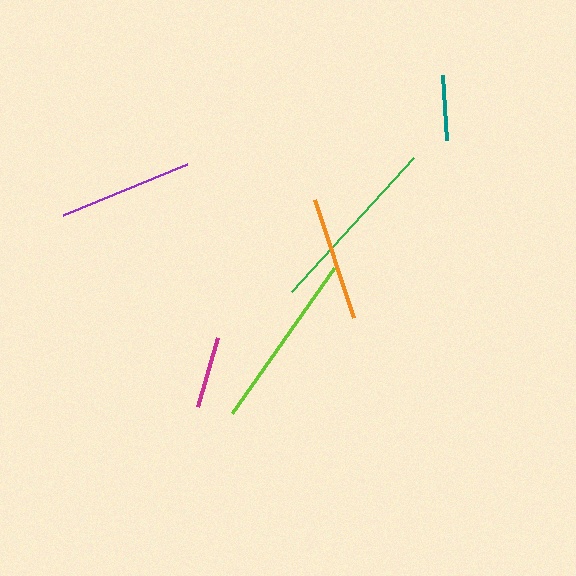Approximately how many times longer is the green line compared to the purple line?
The green line is approximately 1.3 times the length of the purple line.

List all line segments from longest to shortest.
From longest to shortest: green, lime, purple, orange, magenta, teal.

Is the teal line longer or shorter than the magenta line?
The magenta line is longer than the teal line.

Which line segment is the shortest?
The teal line is the shortest at approximately 65 pixels.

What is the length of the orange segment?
The orange segment is approximately 124 pixels long.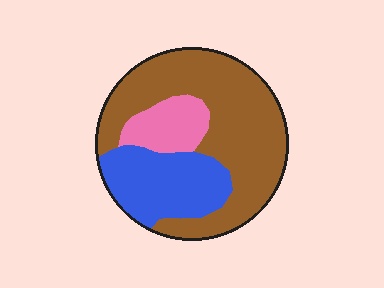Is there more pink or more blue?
Blue.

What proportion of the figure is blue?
Blue covers 27% of the figure.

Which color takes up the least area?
Pink, at roughly 15%.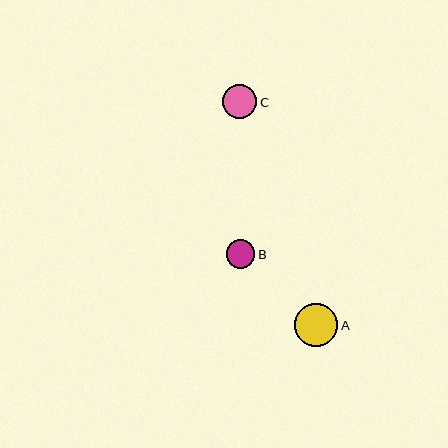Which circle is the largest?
Circle A is the largest with a size of approximately 43 pixels.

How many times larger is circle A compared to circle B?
Circle A is approximately 1.5 times the size of circle B.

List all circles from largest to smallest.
From largest to smallest: A, C, B.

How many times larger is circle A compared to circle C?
Circle A is approximately 1.3 times the size of circle C.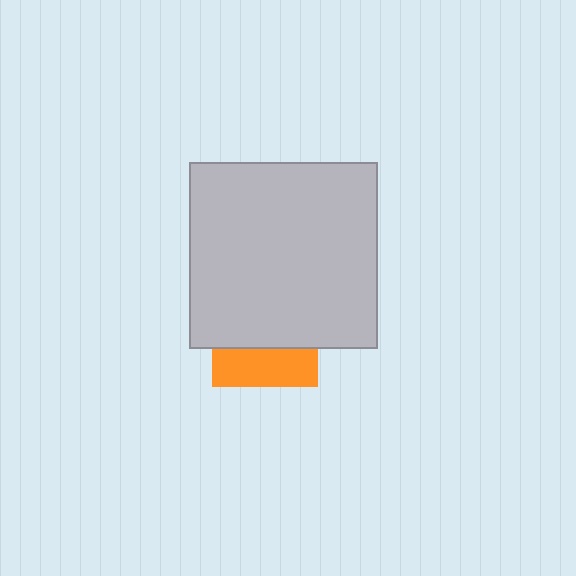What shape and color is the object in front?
The object in front is a light gray rectangle.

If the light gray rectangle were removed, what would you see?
You would see the complete orange square.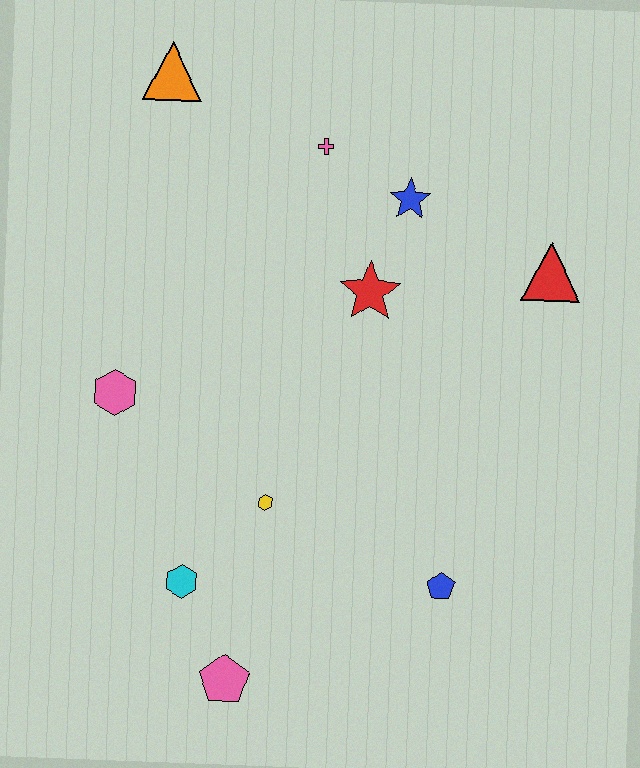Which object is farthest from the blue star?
The pink pentagon is farthest from the blue star.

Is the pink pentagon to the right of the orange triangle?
Yes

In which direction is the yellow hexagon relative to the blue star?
The yellow hexagon is below the blue star.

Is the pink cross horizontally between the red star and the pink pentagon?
Yes